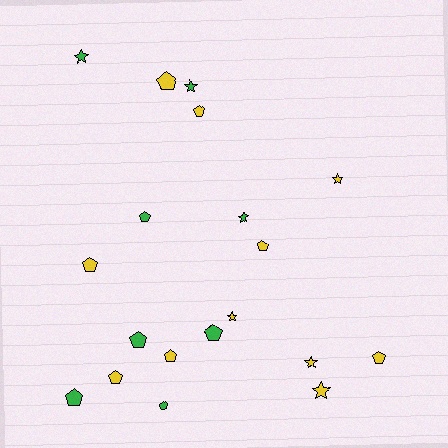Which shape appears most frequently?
Pentagon, with 12 objects.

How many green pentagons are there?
There are 5 green pentagons.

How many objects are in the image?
There are 19 objects.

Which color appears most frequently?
Yellow, with 11 objects.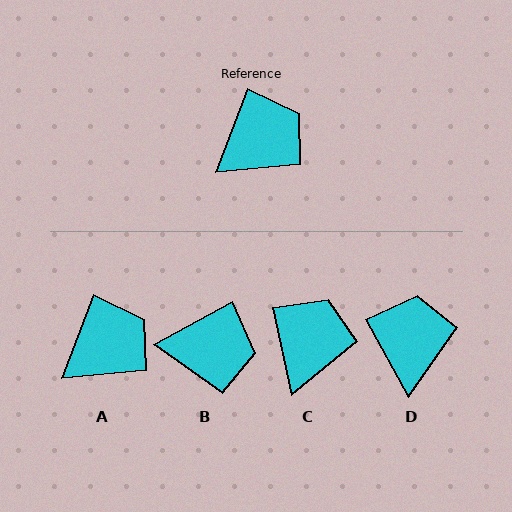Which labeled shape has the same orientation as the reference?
A.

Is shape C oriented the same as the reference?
No, it is off by about 33 degrees.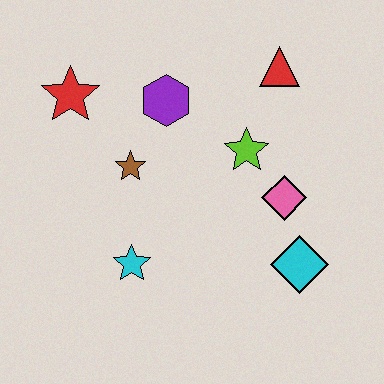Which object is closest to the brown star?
The purple hexagon is closest to the brown star.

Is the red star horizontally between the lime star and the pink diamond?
No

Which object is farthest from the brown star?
The cyan diamond is farthest from the brown star.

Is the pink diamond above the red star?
No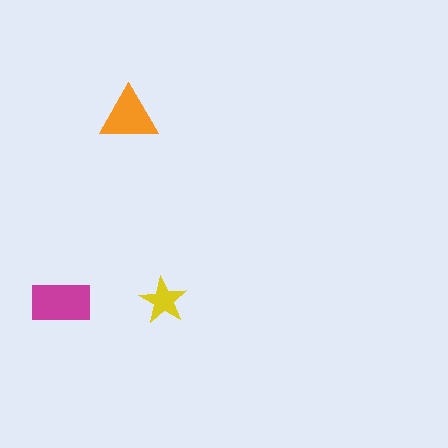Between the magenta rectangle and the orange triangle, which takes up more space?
The magenta rectangle.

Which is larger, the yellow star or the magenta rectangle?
The magenta rectangle.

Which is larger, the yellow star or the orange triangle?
The orange triangle.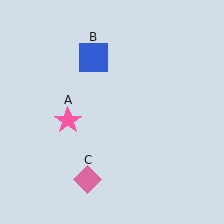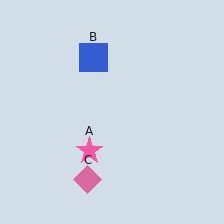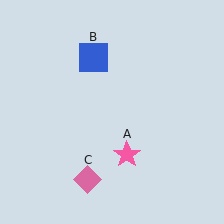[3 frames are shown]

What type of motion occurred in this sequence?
The pink star (object A) rotated counterclockwise around the center of the scene.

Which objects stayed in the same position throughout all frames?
Blue square (object B) and pink diamond (object C) remained stationary.